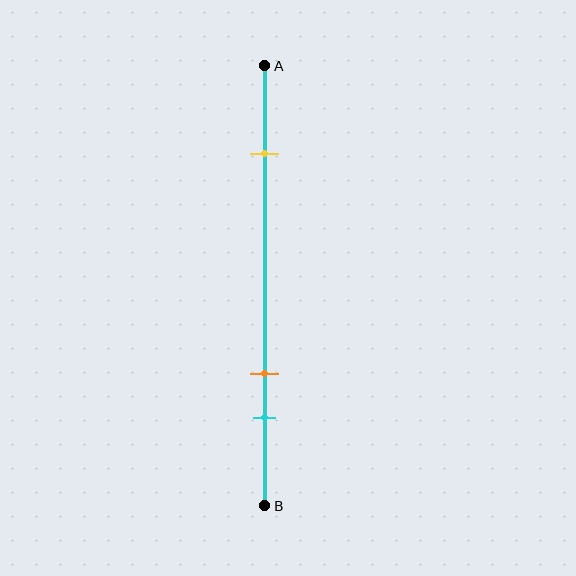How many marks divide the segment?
There are 3 marks dividing the segment.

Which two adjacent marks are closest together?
The orange and cyan marks are the closest adjacent pair.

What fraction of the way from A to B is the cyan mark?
The cyan mark is approximately 80% (0.8) of the way from A to B.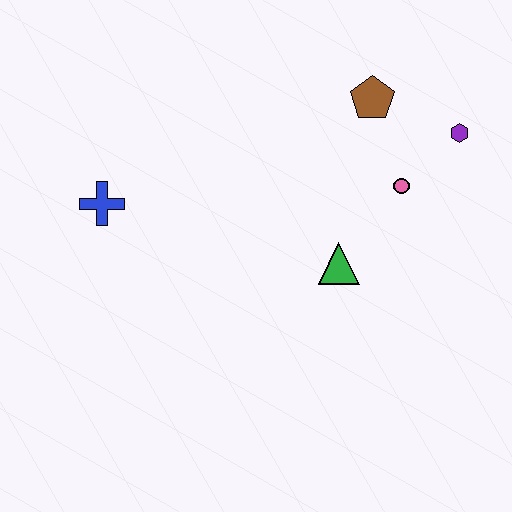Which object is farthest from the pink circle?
The blue cross is farthest from the pink circle.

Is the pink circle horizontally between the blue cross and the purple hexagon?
Yes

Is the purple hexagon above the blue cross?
Yes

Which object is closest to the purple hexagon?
The pink circle is closest to the purple hexagon.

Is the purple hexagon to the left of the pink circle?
No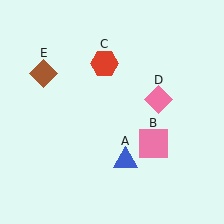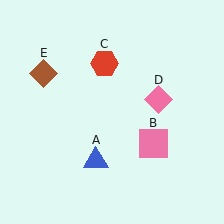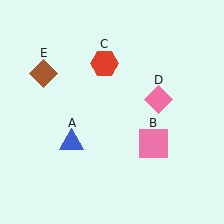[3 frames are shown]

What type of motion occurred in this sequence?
The blue triangle (object A) rotated clockwise around the center of the scene.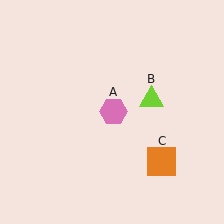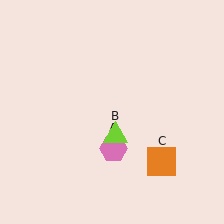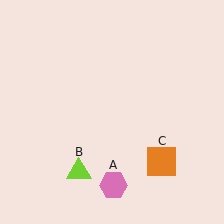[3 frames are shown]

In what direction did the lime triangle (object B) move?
The lime triangle (object B) moved down and to the left.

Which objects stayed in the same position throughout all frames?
Orange square (object C) remained stationary.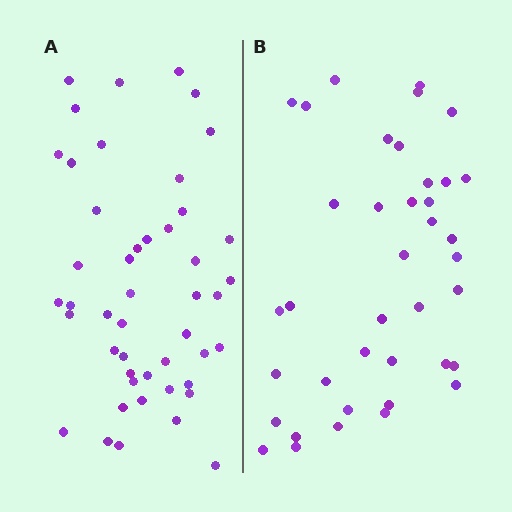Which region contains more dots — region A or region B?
Region A (the left region) has more dots.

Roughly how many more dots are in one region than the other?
Region A has roughly 8 or so more dots than region B.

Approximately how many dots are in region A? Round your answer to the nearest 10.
About 50 dots. (The exact count is 47, which rounds to 50.)